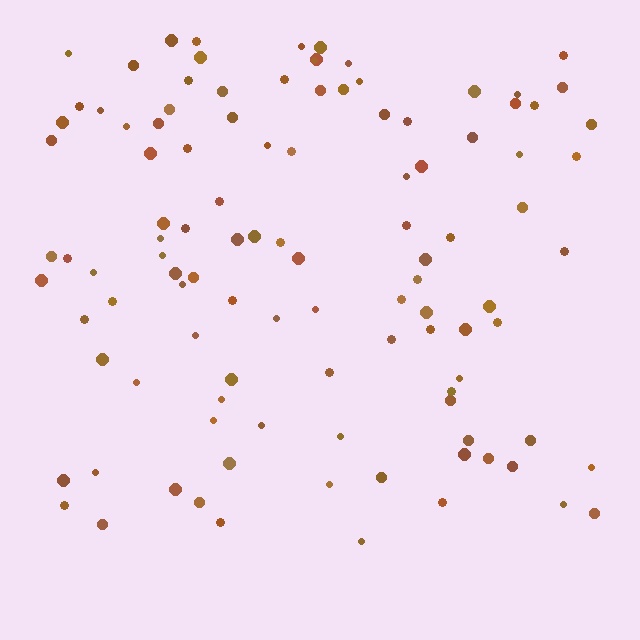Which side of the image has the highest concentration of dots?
The top.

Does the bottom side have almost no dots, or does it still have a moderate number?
Still a moderate number, just noticeably fewer than the top.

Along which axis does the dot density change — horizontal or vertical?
Vertical.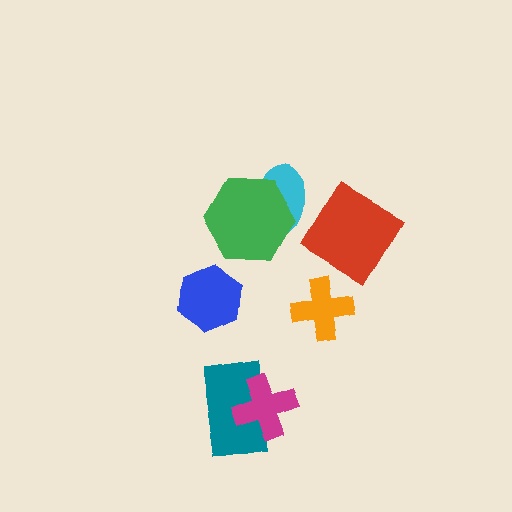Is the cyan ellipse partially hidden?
Yes, it is partially covered by another shape.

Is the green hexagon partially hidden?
No, no other shape covers it.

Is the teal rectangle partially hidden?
Yes, it is partially covered by another shape.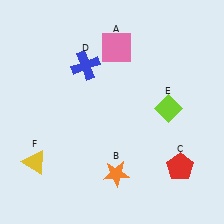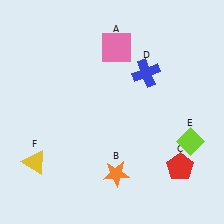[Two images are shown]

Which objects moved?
The objects that moved are: the blue cross (D), the lime diamond (E).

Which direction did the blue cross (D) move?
The blue cross (D) moved right.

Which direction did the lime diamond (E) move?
The lime diamond (E) moved down.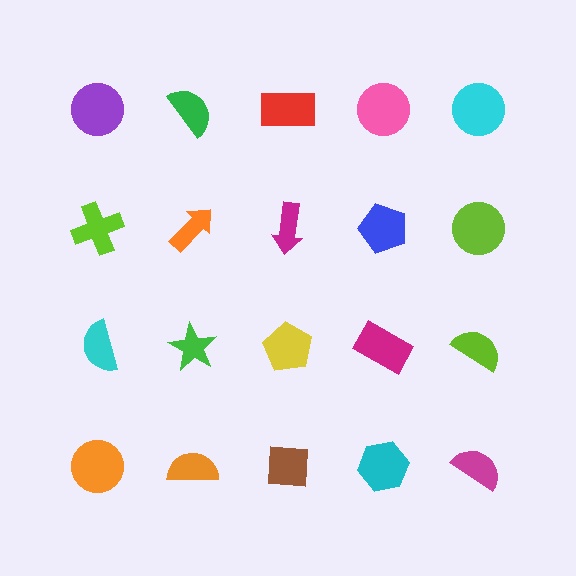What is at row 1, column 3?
A red rectangle.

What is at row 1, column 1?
A purple circle.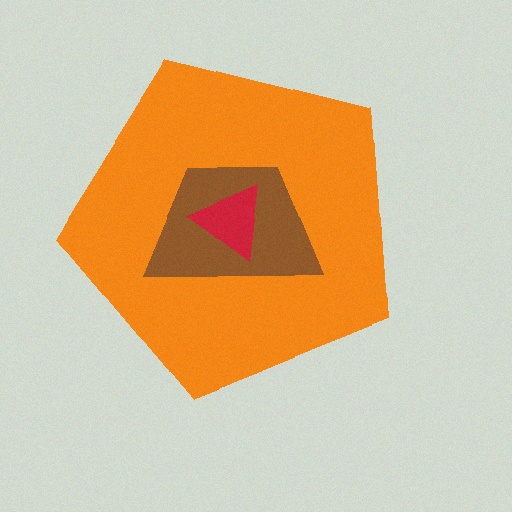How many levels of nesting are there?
3.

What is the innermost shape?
The red triangle.